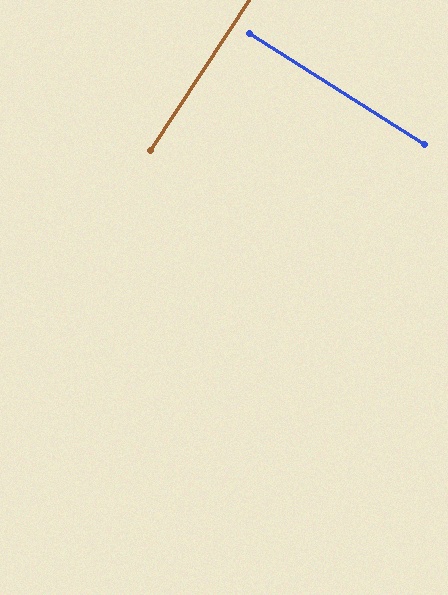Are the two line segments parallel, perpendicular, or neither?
Perpendicular — they meet at approximately 89°.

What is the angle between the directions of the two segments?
Approximately 89 degrees.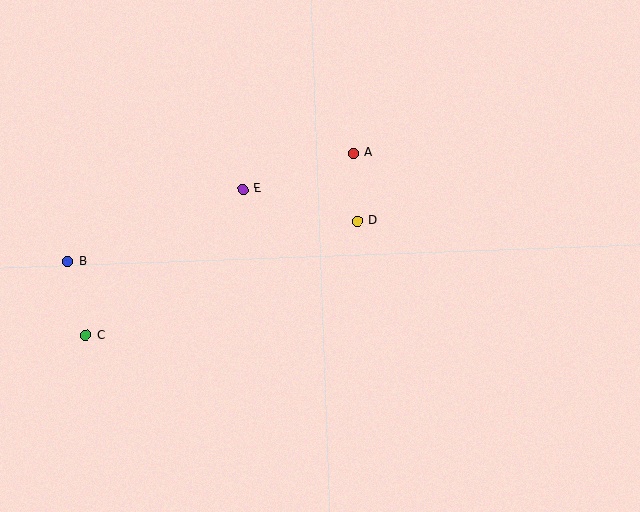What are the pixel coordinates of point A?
Point A is at (353, 153).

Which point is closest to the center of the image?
Point D at (357, 221) is closest to the center.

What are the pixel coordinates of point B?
Point B is at (68, 262).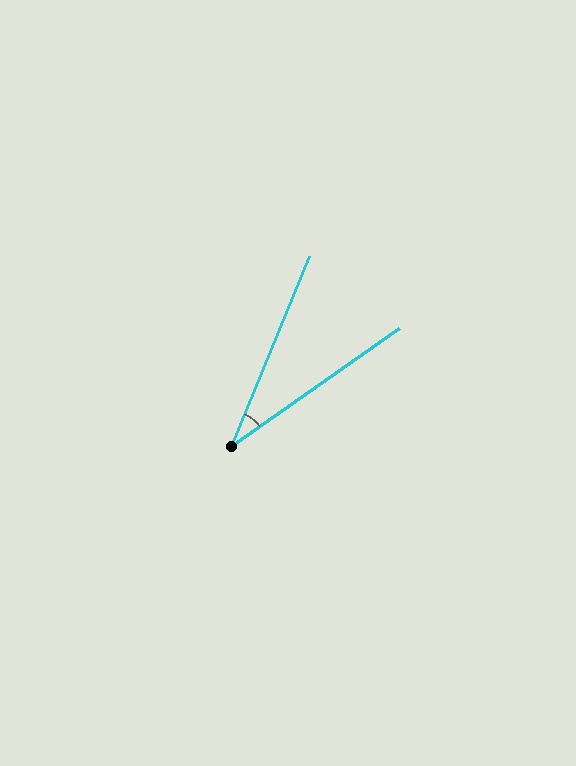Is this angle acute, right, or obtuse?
It is acute.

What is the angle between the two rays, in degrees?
Approximately 33 degrees.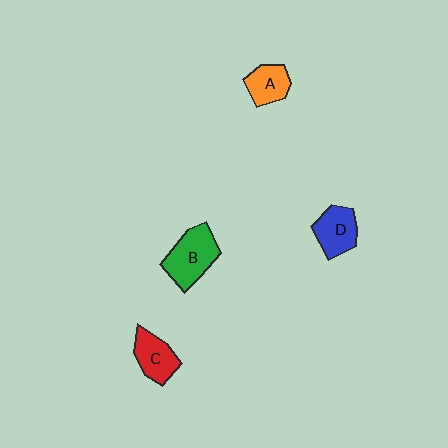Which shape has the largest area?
Shape B (green).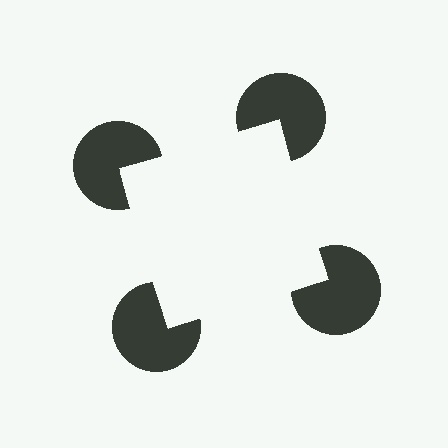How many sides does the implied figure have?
4 sides.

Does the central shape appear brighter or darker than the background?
It typically appears slightly brighter than the background, even though no actual brightness change is drawn.